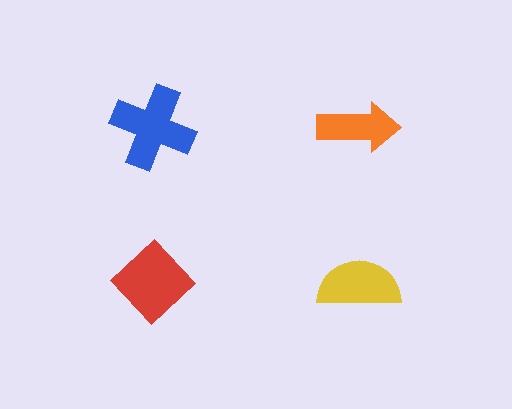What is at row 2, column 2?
A yellow semicircle.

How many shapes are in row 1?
2 shapes.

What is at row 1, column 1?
A blue cross.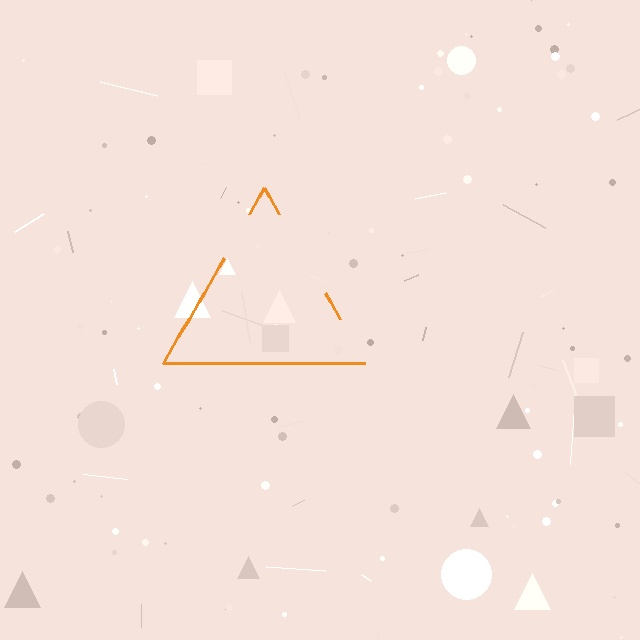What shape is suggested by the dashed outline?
The dashed outline suggests a triangle.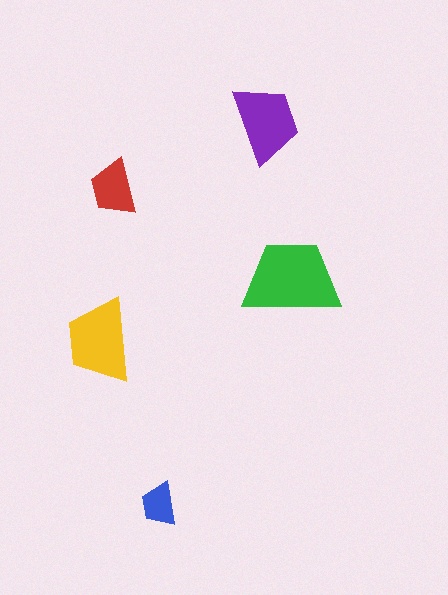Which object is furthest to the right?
The green trapezoid is rightmost.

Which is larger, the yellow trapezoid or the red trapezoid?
The yellow one.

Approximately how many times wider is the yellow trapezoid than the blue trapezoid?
About 2 times wider.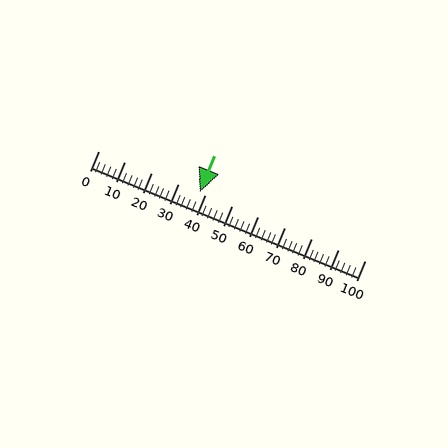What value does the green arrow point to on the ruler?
The green arrow points to approximately 38.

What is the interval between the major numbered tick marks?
The major tick marks are spaced 10 units apart.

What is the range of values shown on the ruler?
The ruler shows values from 0 to 100.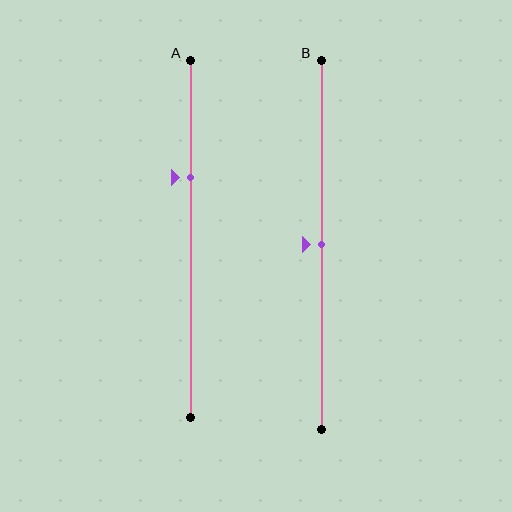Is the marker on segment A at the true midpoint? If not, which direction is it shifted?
No, the marker on segment A is shifted upward by about 17% of the segment length.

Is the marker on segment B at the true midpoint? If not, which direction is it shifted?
Yes, the marker on segment B is at the true midpoint.